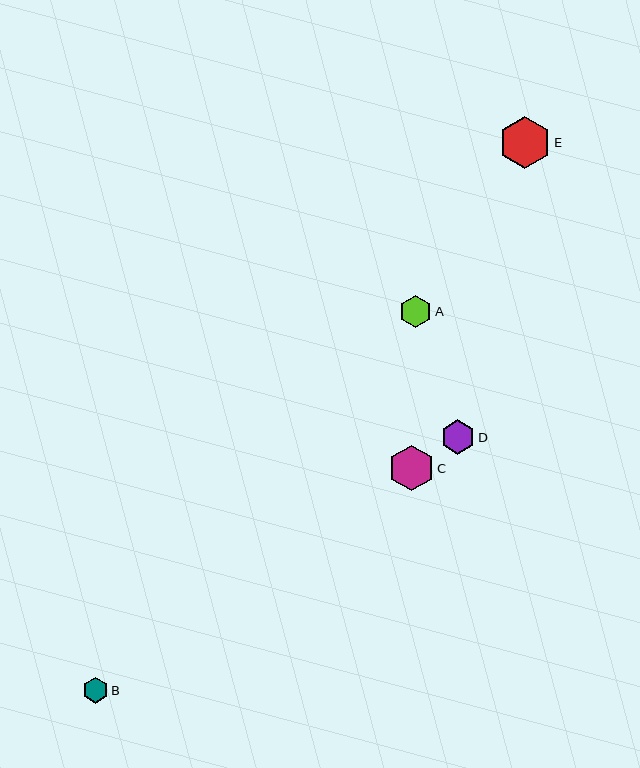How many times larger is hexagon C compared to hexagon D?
Hexagon C is approximately 1.3 times the size of hexagon D.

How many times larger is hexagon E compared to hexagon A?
Hexagon E is approximately 1.6 times the size of hexagon A.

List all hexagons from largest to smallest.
From largest to smallest: E, C, D, A, B.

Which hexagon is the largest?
Hexagon E is the largest with a size of approximately 52 pixels.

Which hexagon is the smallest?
Hexagon B is the smallest with a size of approximately 26 pixels.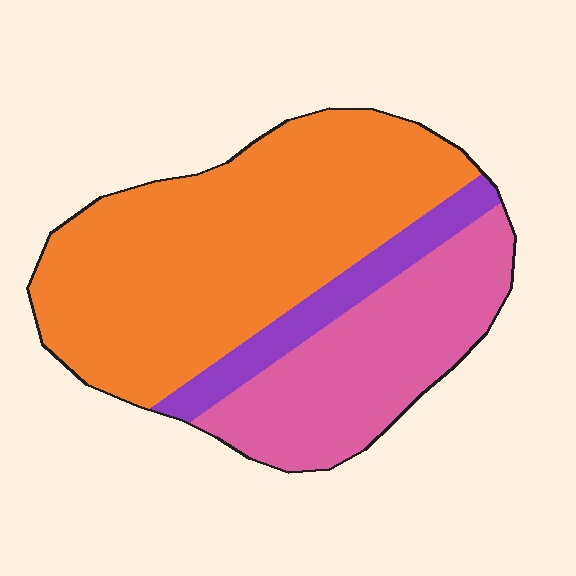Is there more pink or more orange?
Orange.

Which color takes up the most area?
Orange, at roughly 60%.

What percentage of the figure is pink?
Pink covers roughly 30% of the figure.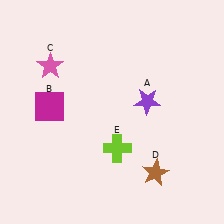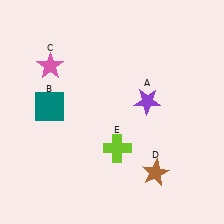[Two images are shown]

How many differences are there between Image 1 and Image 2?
There is 1 difference between the two images.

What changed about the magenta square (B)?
In Image 1, B is magenta. In Image 2, it changed to teal.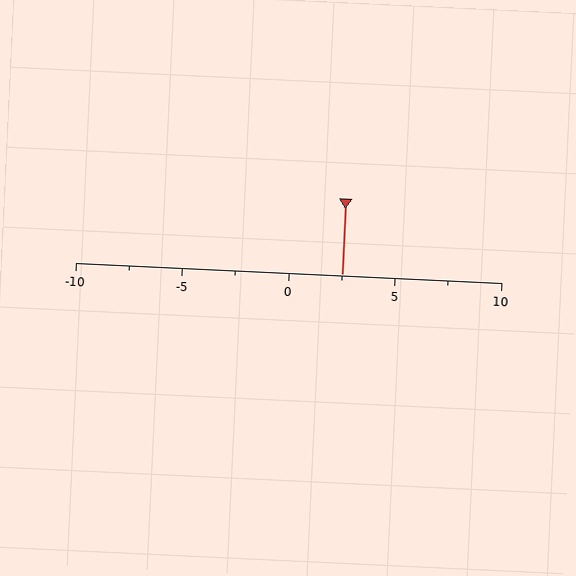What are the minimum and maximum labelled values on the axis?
The axis runs from -10 to 10.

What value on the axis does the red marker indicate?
The marker indicates approximately 2.5.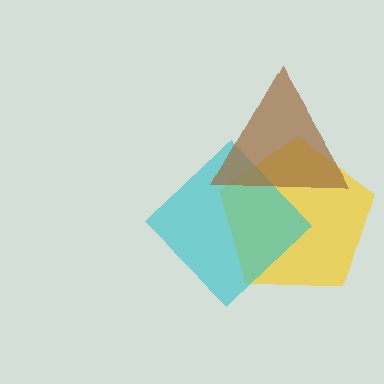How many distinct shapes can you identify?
There are 3 distinct shapes: a yellow pentagon, a cyan diamond, a brown triangle.